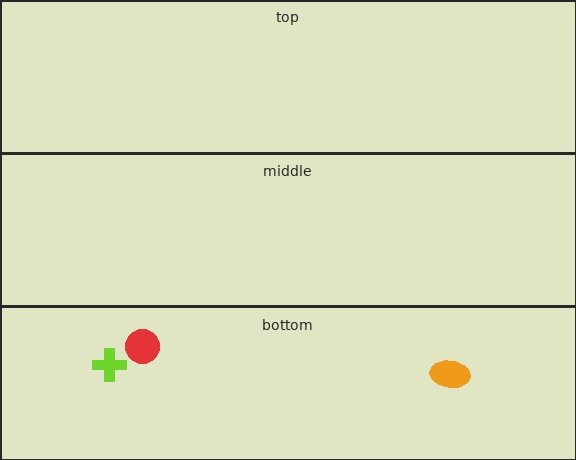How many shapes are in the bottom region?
3.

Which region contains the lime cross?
The bottom region.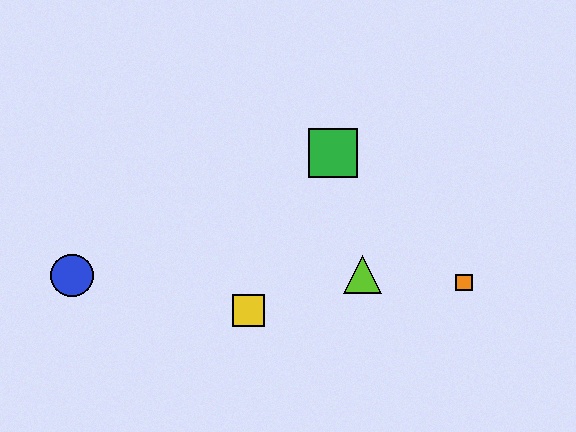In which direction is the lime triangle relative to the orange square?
The lime triangle is to the left of the orange square.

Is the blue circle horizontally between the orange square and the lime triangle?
No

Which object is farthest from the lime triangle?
The blue circle is farthest from the lime triangle.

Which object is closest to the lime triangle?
The orange square is closest to the lime triangle.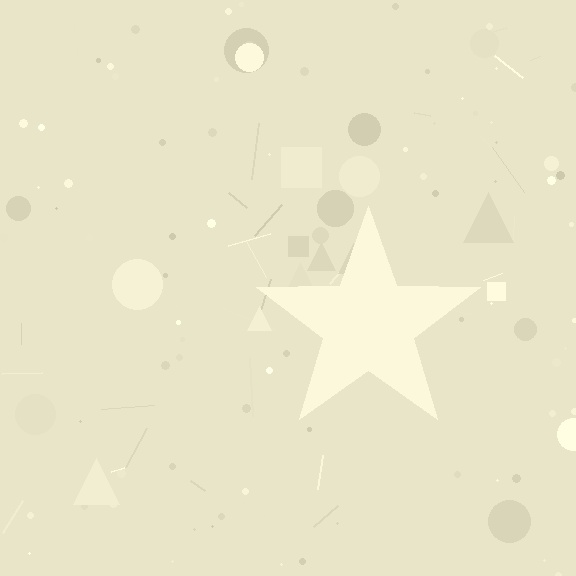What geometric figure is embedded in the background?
A star is embedded in the background.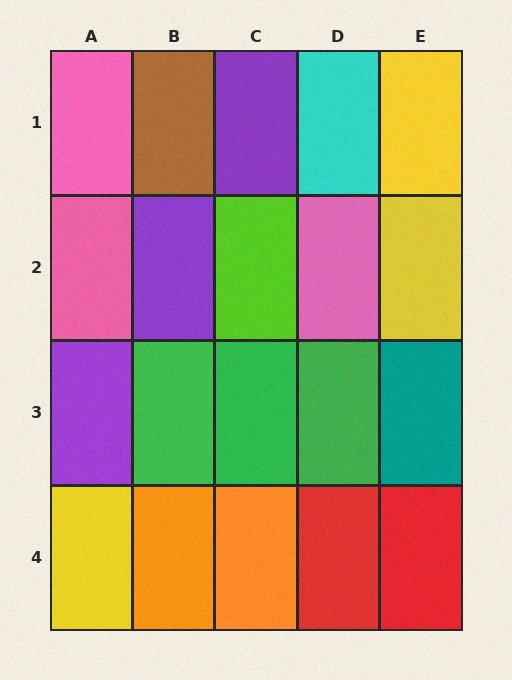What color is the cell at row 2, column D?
Pink.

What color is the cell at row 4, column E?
Red.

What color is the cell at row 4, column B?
Orange.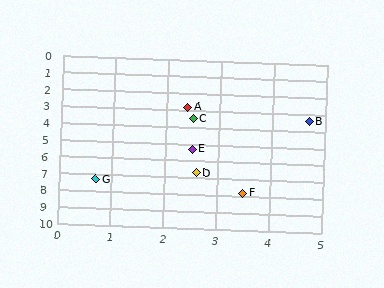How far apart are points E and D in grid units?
Points E and D are about 1.4 grid units apart.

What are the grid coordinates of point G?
Point G is at approximately (0.7, 7.3).